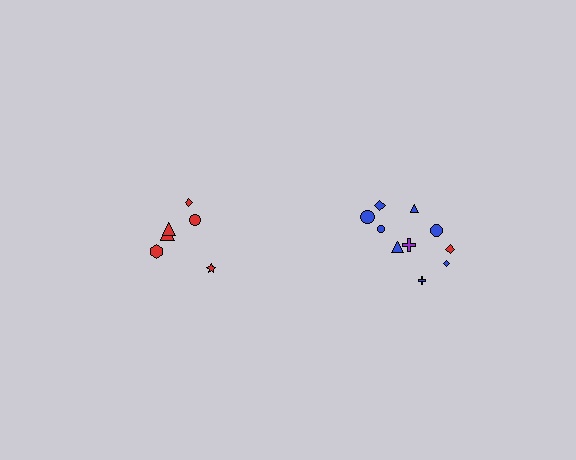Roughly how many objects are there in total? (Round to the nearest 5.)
Roughly 15 objects in total.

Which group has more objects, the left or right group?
The right group.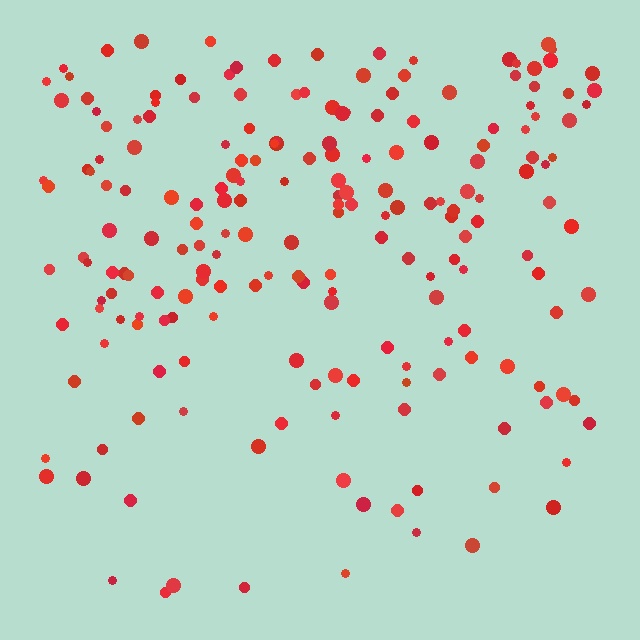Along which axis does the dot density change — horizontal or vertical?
Vertical.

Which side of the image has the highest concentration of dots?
The top.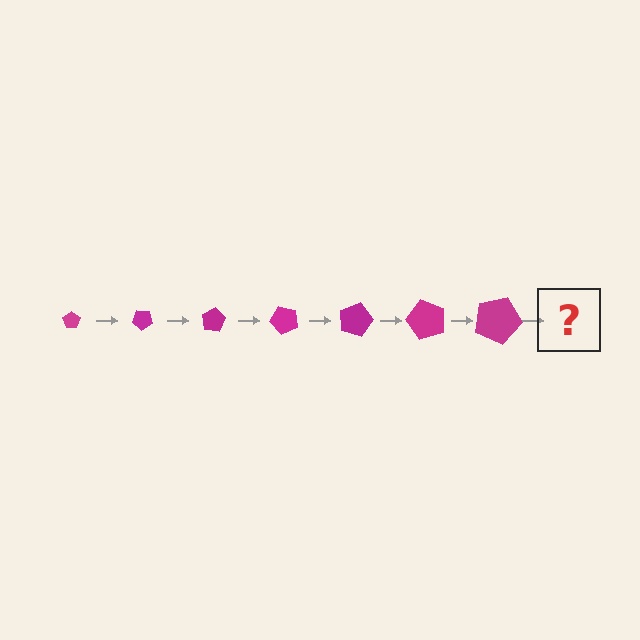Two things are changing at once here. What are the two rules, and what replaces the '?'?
The two rules are that the pentagon grows larger each step and it rotates 40 degrees each step. The '?' should be a pentagon, larger than the previous one and rotated 280 degrees from the start.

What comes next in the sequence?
The next element should be a pentagon, larger than the previous one and rotated 280 degrees from the start.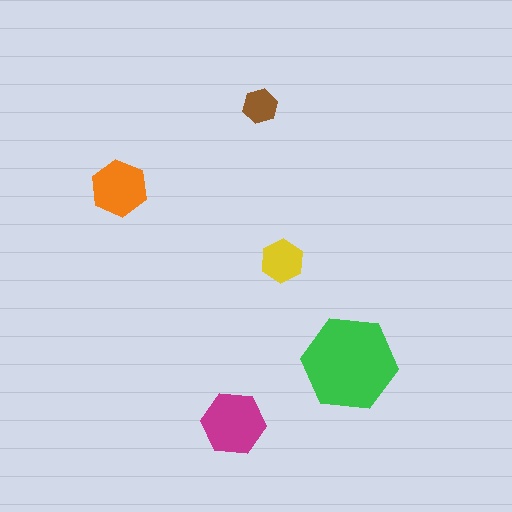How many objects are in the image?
There are 5 objects in the image.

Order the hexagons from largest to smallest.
the green one, the magenta one, the orange one, the yellow one, the brown one.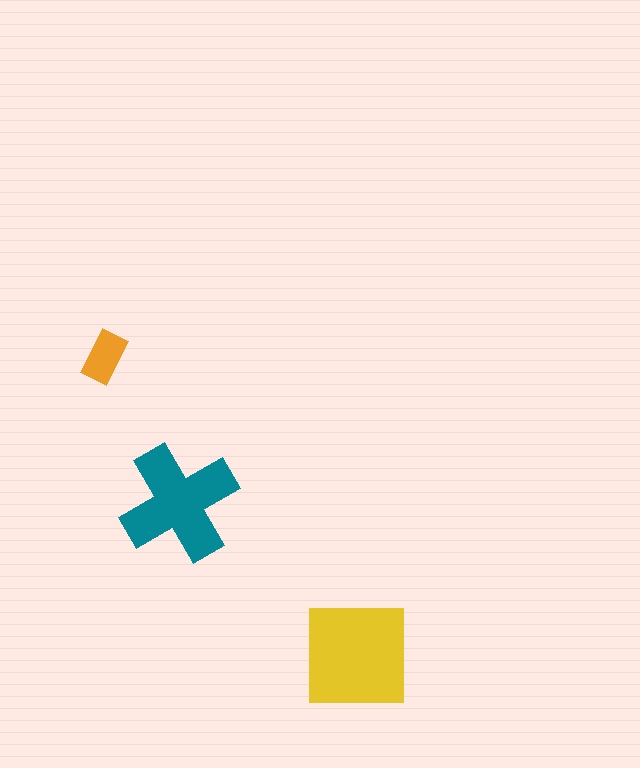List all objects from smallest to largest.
The orange rectangle, the teal cross, the yellow square.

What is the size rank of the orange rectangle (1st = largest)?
3rd.